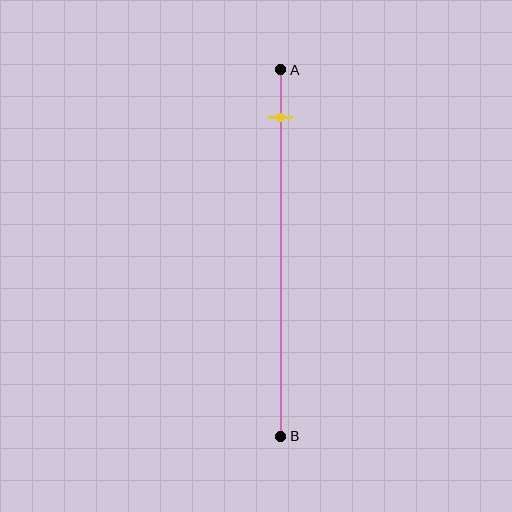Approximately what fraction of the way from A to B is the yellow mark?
The yellow mark is approximately 15% of the way from A to B.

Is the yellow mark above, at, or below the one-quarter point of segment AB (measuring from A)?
The yellow mark is above the one-quarter point of segment AB.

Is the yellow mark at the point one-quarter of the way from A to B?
No, the mark is at about 15% from A, not at the 25% one-quarter point.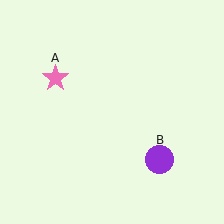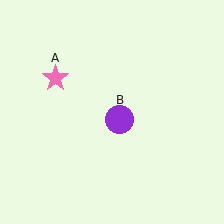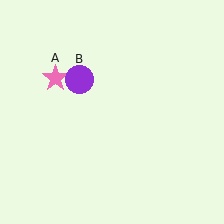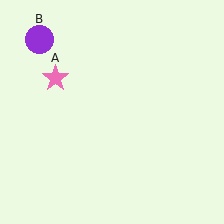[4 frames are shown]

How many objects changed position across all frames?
1 object changed position: purple circle (object B).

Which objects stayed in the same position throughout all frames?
Pink star (object A) remained stationary.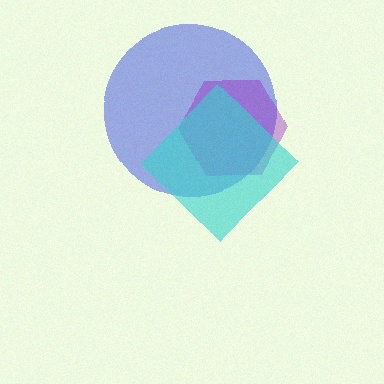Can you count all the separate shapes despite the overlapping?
Yes, there are 3 separate shapes.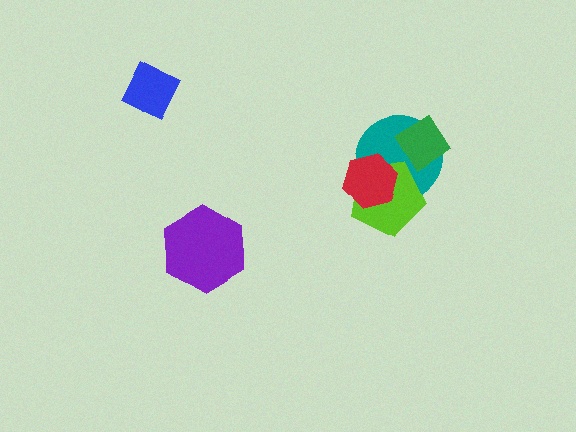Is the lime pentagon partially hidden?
Yes, it is partially covered by another shape.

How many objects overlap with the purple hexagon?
0 objects overlap with the purple hexagon.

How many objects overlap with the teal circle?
3 objects overlap with the teal circle.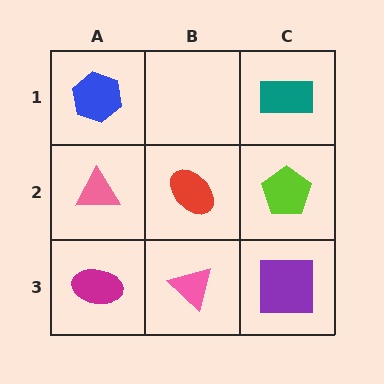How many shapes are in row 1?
2 shapes.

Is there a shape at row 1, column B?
No, that cell is empty.